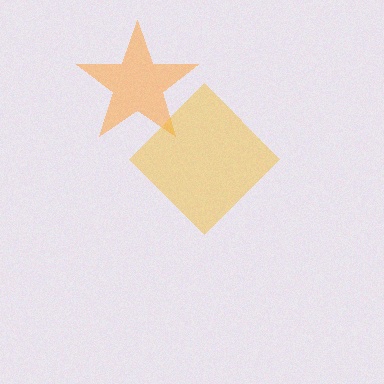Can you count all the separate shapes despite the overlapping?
Yes, there are 2 separate shapes.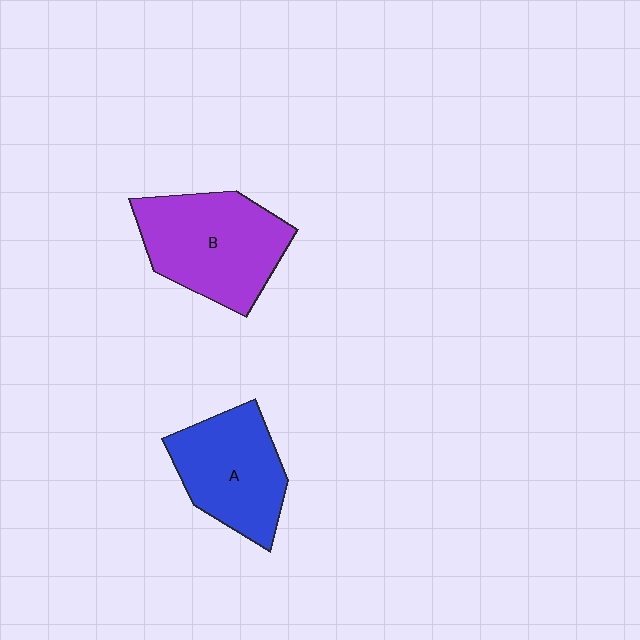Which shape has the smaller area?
Shape A (blue).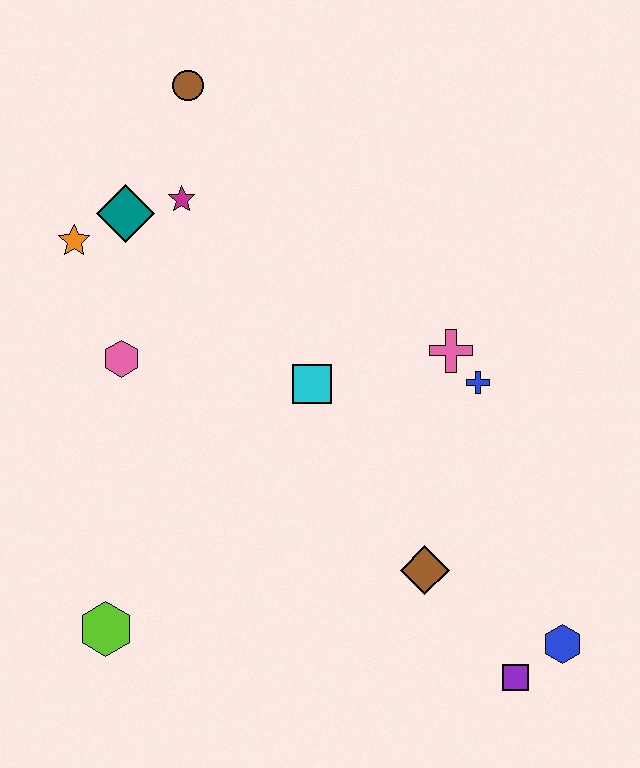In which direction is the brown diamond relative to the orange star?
The brown diamond is to the right of the orange star.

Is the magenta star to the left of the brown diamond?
Yes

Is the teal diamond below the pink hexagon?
No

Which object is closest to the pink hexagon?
The orange star is closest to the pink hexagon.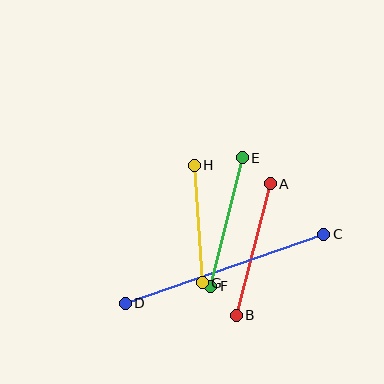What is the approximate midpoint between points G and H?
The midpoint is at approximately (198, 224) pixels.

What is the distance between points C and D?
The distance is approximately 210 pixels.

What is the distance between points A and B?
The distance is approximately 136 pixels.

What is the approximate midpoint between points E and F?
The midpoint is at approximately (227, 222) pixels.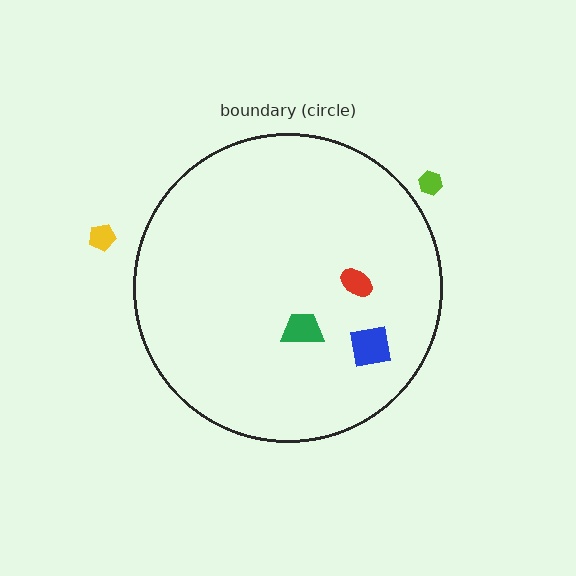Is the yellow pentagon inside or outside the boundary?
Outside.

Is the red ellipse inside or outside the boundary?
Inside.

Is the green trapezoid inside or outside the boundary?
Inside.